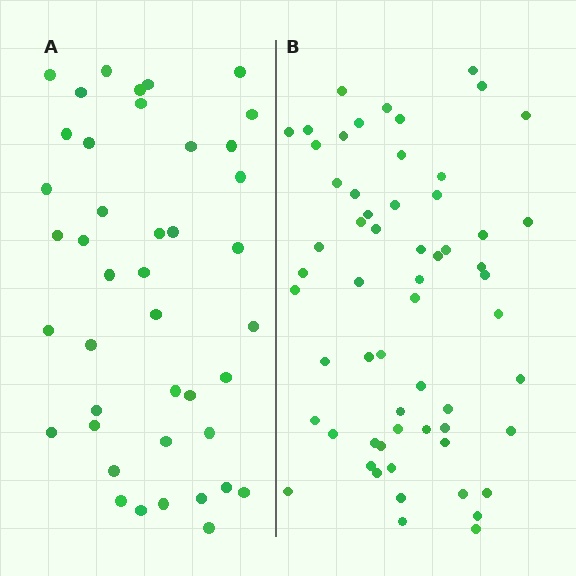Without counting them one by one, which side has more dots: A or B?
Region B (the right region) has more dots.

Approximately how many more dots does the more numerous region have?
Region B has approximately 20 more dots than region A.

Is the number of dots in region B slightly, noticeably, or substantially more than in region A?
Region B has noticeably more, but not dramatically so. The ratio is roughly 1.4 to 1.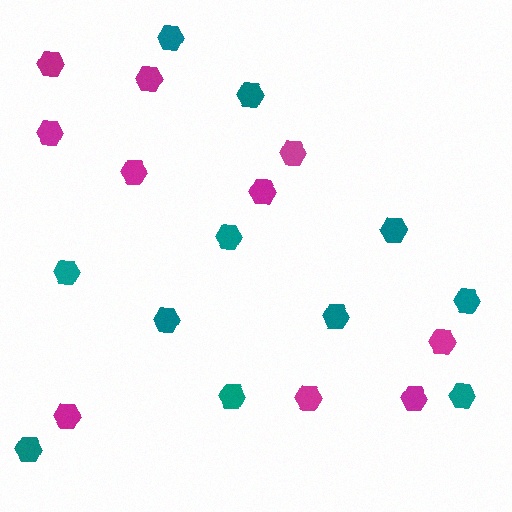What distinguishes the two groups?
There are 2 groups: one group of teal hexagons (11) and one group of magenta hexagons (10).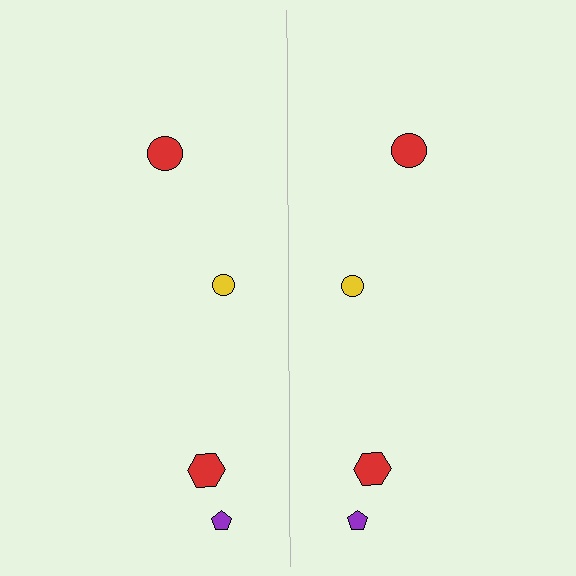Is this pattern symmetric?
Yes, this pattern has bilateral (reflection) symmetry.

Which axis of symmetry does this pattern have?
The pattern has a vertical axis of symmetry running through the center of the image.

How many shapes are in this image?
There are 8 shapes in this image.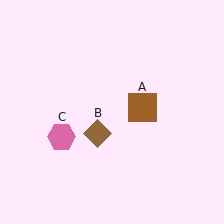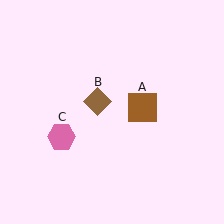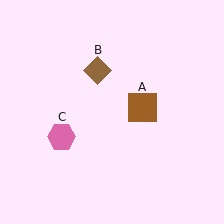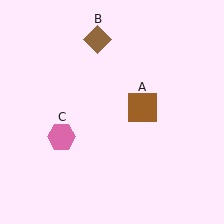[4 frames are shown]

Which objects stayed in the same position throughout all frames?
Brown square (object A) and pink hexagon (object C) remained stationary.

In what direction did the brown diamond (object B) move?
The brown diamond (object B) moved up.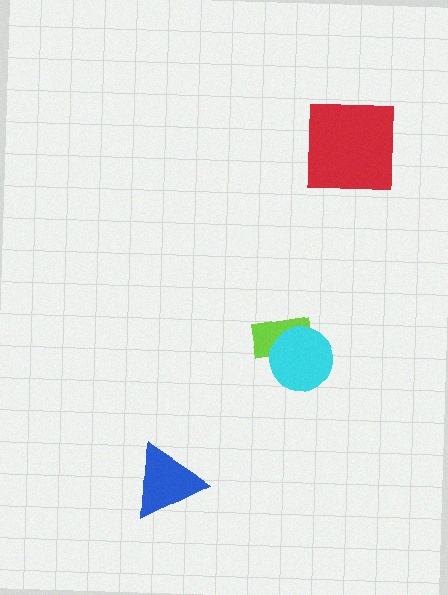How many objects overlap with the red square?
0 objects overlap with the red square.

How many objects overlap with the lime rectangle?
1 object overlaps with the lime rectangle.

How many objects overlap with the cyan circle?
1 object overlaps with the cyan circle.